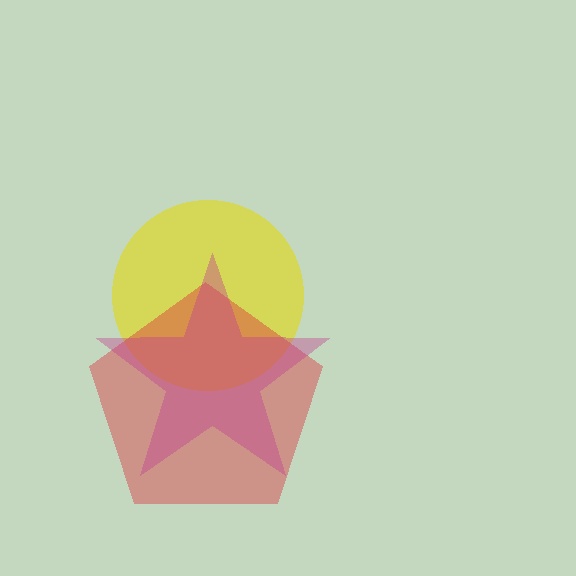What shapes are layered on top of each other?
The layered shapes are: a yellow circle, a red pentagon, a magenta star.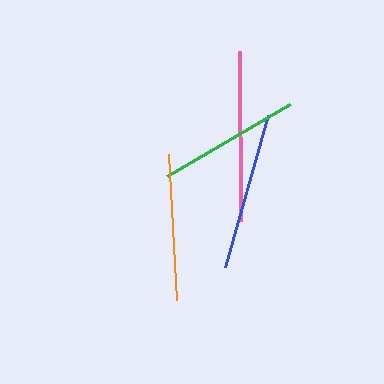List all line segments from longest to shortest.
From longest to shortest: pink, blue, orange, green.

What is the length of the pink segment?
The pink segment is approximately 169 pixels long.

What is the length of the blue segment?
The blue segment is approximately 158 pixels long.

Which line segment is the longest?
The pink line is the longest at approximately 169 pixels.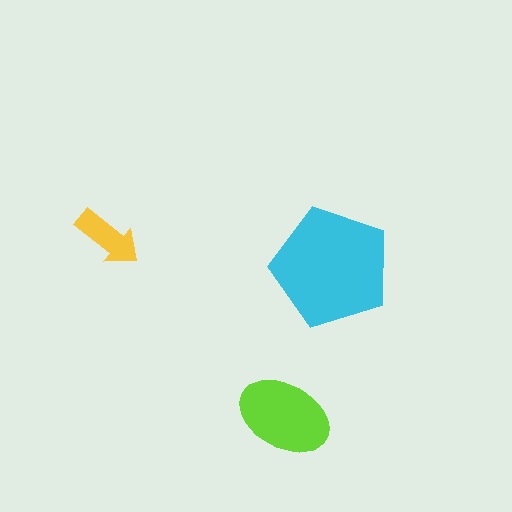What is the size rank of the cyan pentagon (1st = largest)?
1st.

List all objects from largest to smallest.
The cyan pentagon, the lime ellipse, the yellow arrow.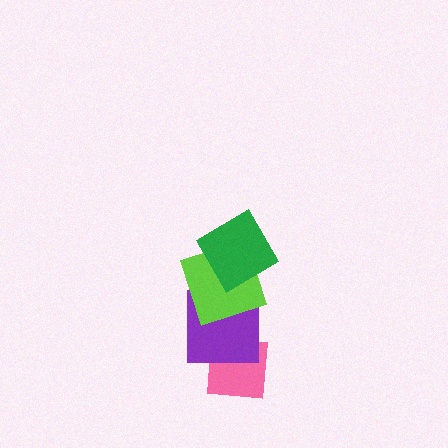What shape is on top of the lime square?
The green diamond is on top of the lime square.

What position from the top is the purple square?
The purple square is 3rd from the top.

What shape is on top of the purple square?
The lime square is on top of the purple square.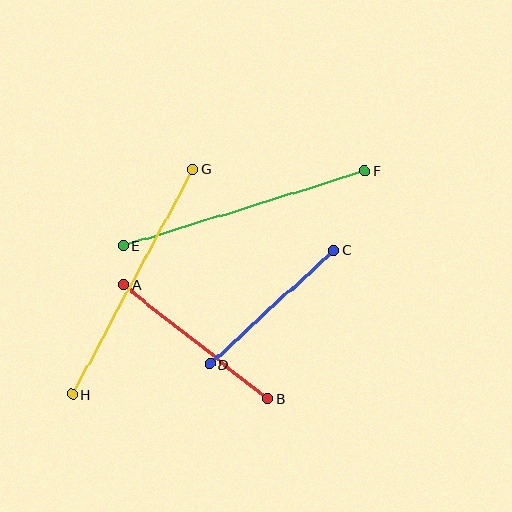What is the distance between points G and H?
The distance is approximately 256 pixels.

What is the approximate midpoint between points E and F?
The midpoint is at approximately (244, 208) pixels.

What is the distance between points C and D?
The distance is approximately 169 pixels.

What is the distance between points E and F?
The distance is approximately 253 pixels.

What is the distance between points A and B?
The distance is approximately 184 pixels.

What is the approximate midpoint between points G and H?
The midpoint is at approximately (132, 282) pixels.